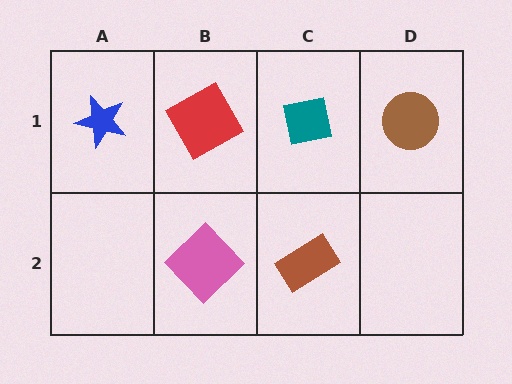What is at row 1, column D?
A brown circle.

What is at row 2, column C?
A brown rectangle.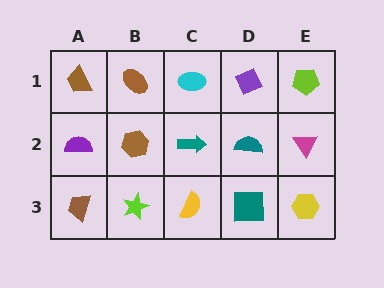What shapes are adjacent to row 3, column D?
A teal semicircle (row 2, column D), a yellow semicircle (row 3, column C), a yellow hexagon (row 3, column E).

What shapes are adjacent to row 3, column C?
A teal arrow (row 2, column C), a lime star (row 3, column B), a teal square (row 3, column D).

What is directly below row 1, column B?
A brown hexagon.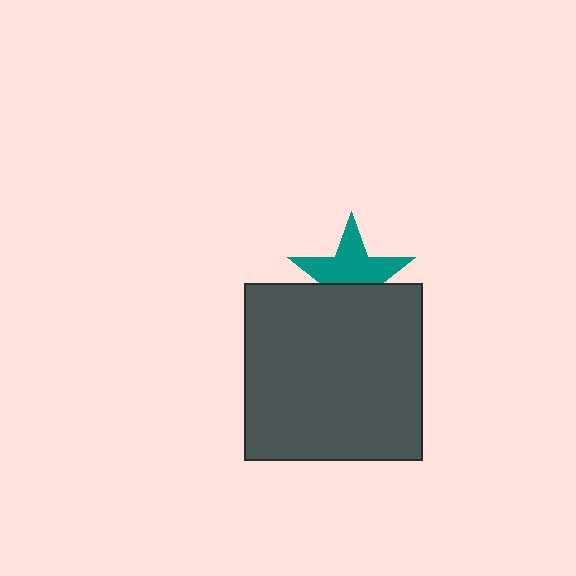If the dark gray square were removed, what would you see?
You would see the complete teal star.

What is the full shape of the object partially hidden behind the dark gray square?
The partially hidden object is a teal star.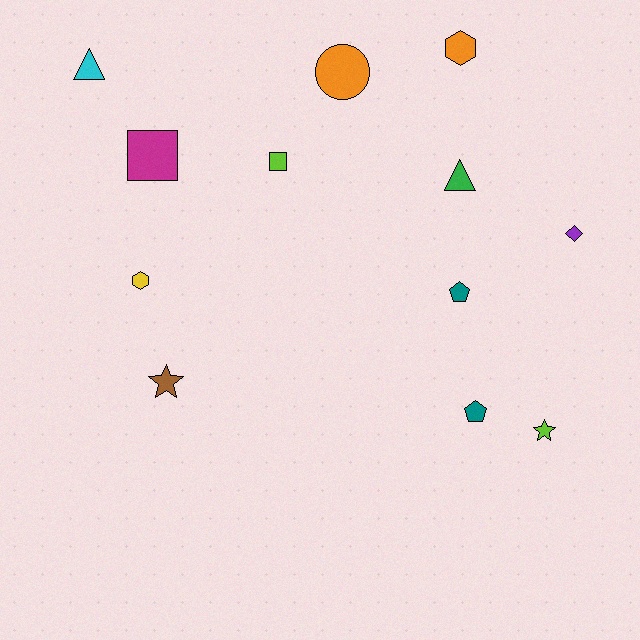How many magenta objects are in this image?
There is 1 magenta object.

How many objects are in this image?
There are 12 objects.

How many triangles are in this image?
There are 2 triangles.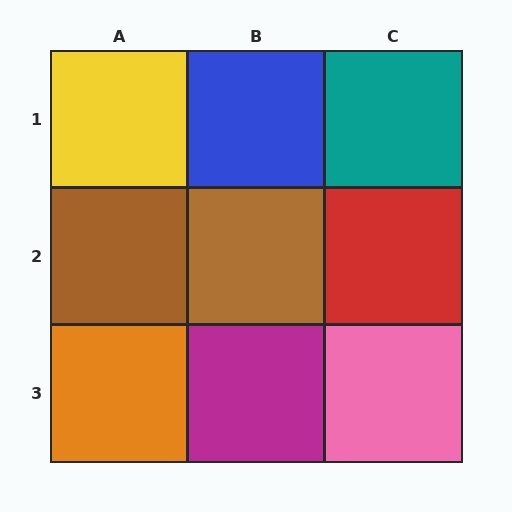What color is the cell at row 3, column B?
Magenta.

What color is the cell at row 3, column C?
Pink.